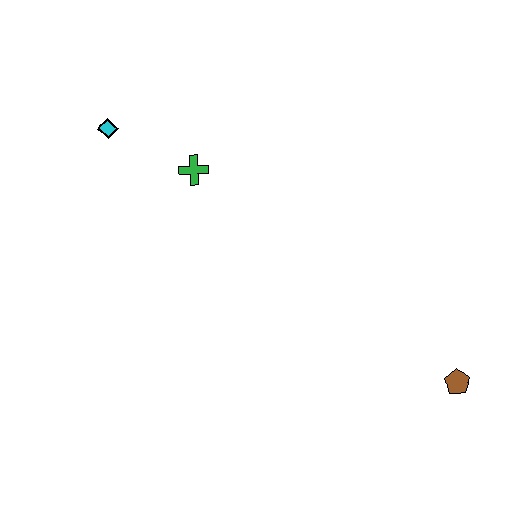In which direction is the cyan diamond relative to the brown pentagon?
The cyan diamond is to the left of the brown pentagon.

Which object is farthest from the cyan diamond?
The brown pentagon is farthest from the cyan diamond.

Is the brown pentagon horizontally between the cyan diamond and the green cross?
No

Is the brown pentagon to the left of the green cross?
No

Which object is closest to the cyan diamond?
The green cross is closest to the cyan diamond.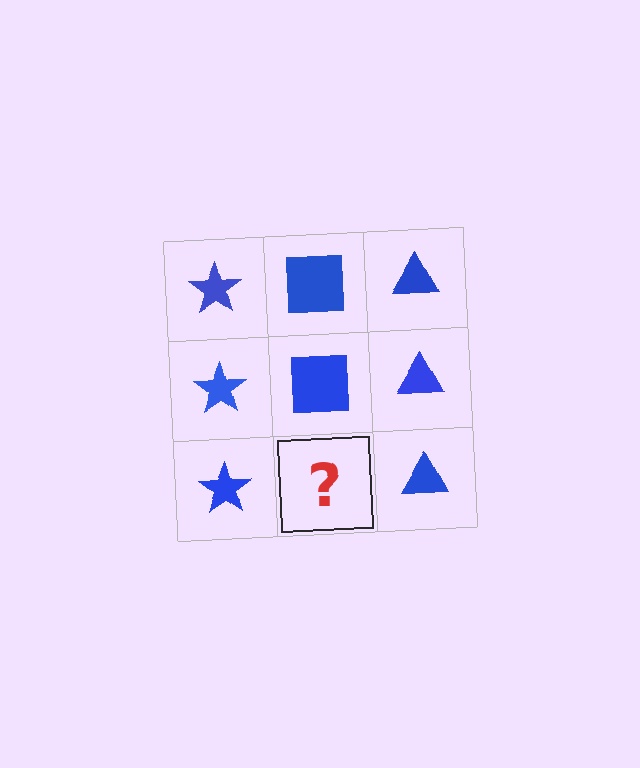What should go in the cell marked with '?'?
The missing cell should contain a blue square.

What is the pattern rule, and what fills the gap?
The rule is that each column has a consistent shape. The gap should be filled with a blue square.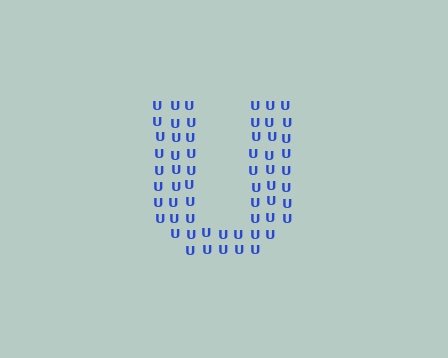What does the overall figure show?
The overall figure shows the letter U.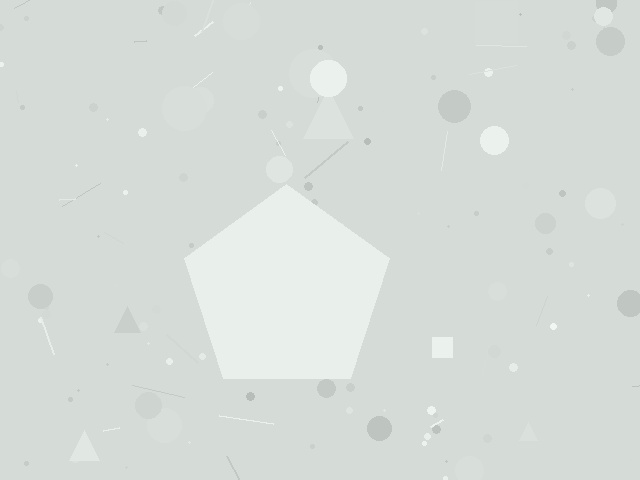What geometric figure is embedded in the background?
A pentagon is embedded in the background.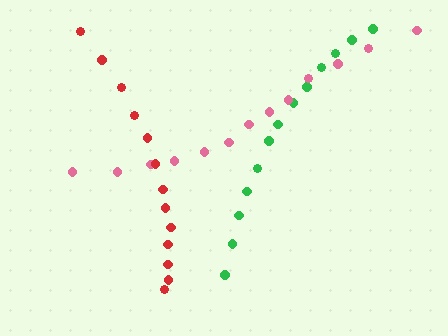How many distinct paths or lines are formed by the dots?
There are 3 distinct paths.